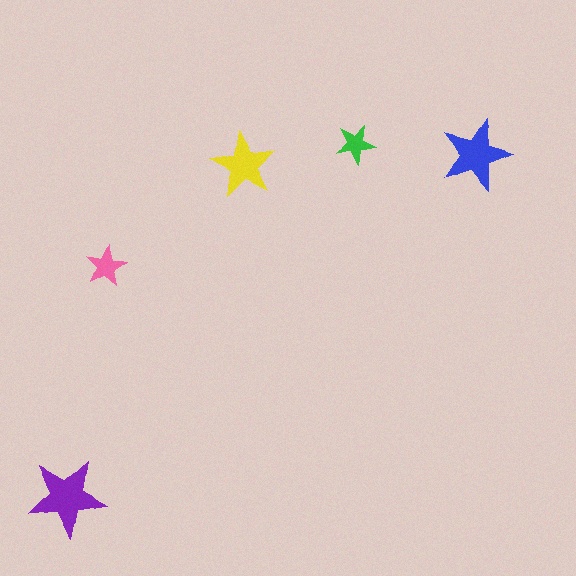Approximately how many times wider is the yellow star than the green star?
About 1.5 times wider.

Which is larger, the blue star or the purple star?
The purple one.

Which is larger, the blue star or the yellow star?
The blue one.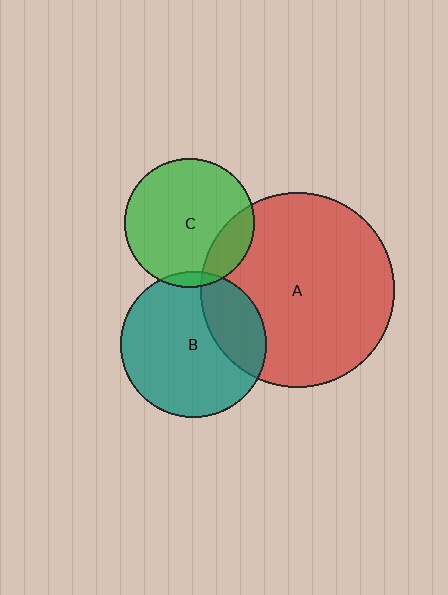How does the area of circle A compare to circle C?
Approximately 2.2 times.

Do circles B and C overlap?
Yes.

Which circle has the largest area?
Circle A (red).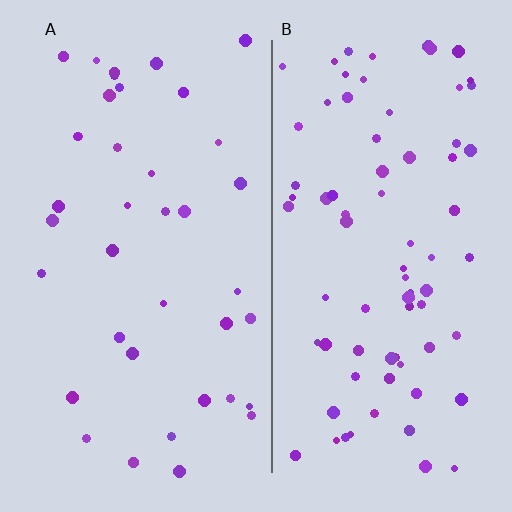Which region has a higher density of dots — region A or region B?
B (the right).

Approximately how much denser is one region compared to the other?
Approximately 2.0× — region B over region A.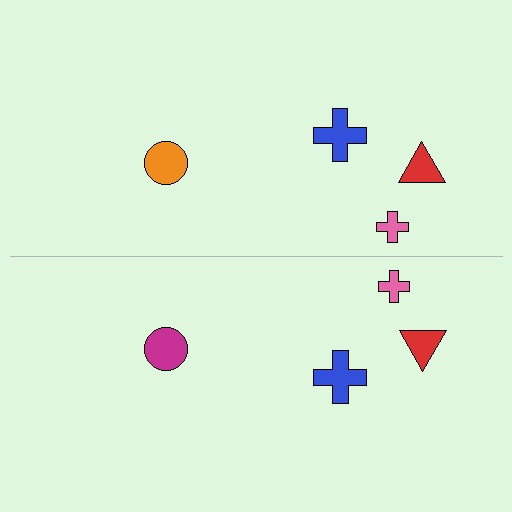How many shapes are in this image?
There are 8 shapes in this image.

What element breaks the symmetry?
The magenta circle on the bottom side breaks the symmetry — its mirror counterpart is orange.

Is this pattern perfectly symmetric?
No, the pattern is not perfectly symmetric. The magenta circle on the bottom side breaks the symmetry — its mirror counterpart is orange.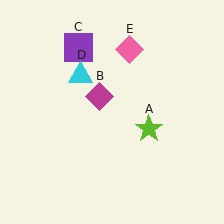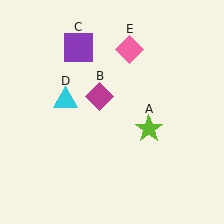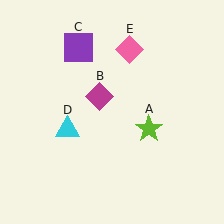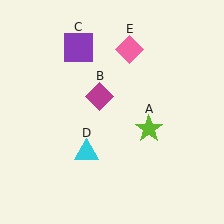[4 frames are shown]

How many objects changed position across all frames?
1 object changed position: cyan triangle (object D).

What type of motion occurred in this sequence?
The cyan triangle (object D) rotated counterclockwise around the center of the scene.